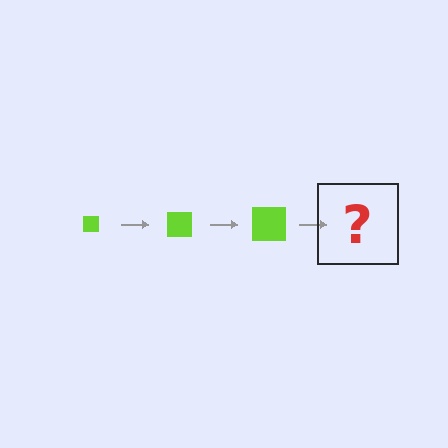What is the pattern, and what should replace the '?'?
The pattern is that the square gets progressively larger each step. The '?' should be a lime square, larger than the previous one.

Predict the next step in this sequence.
The next step is a lime square, larger than the previous one.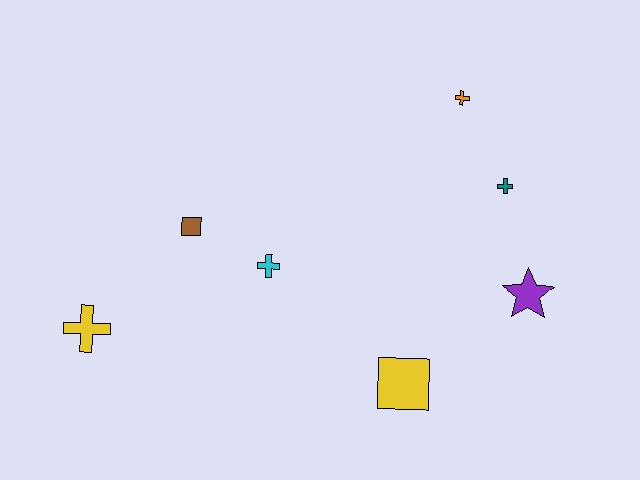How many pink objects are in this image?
There are no pink objects.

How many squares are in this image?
There are 2 squares.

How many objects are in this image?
There are 7 objects.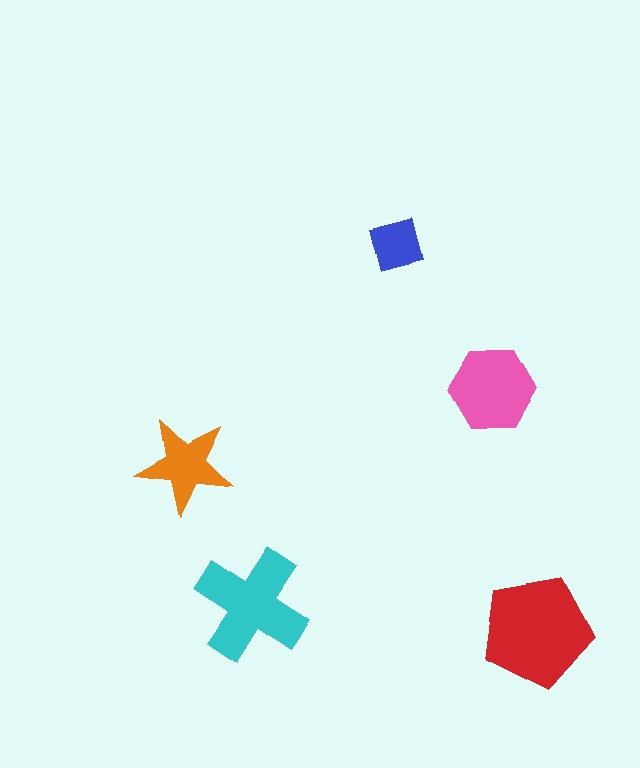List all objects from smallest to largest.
The blue square, the orange star, the pink hexagon, the cyan cross, the red pentagon.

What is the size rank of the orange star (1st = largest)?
4th.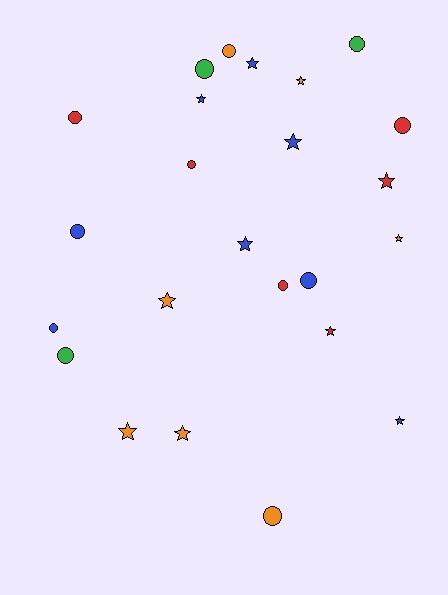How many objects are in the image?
There are 24 objects.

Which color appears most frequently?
Blue, with 8 objects.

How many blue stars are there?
There are 5 blue stars.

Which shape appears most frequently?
Circle, with 12 objects.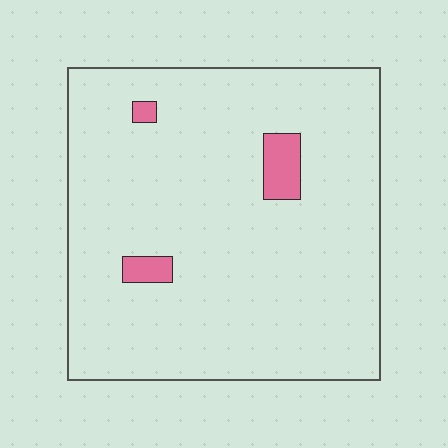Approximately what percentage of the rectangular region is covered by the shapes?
Approximately 5%.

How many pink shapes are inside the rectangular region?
3.